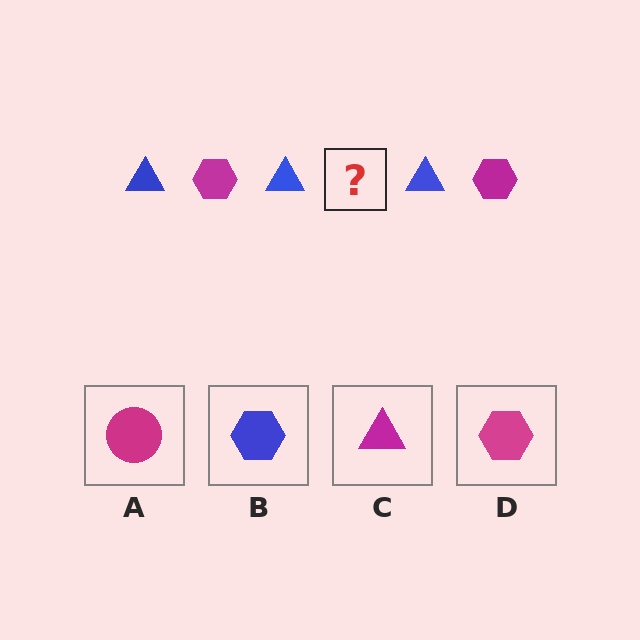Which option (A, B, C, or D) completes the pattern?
D.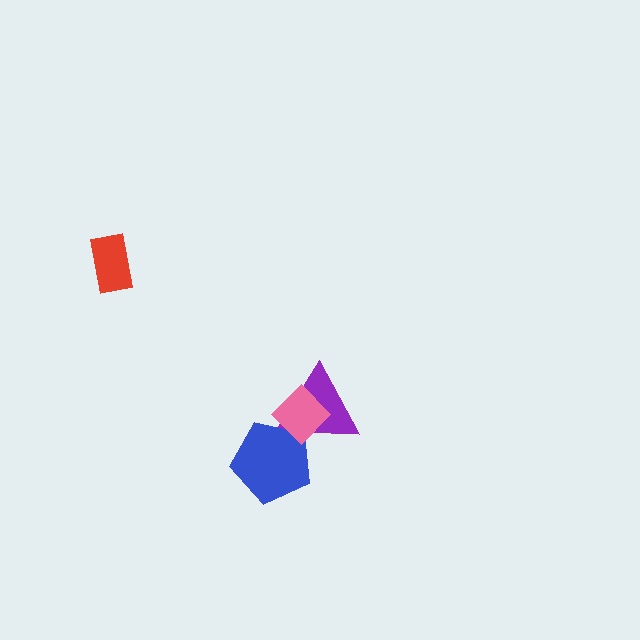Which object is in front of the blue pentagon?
The pink diamond is in front of the blue pentagon.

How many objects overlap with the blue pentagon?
2 objects overlap with the blue pentagon.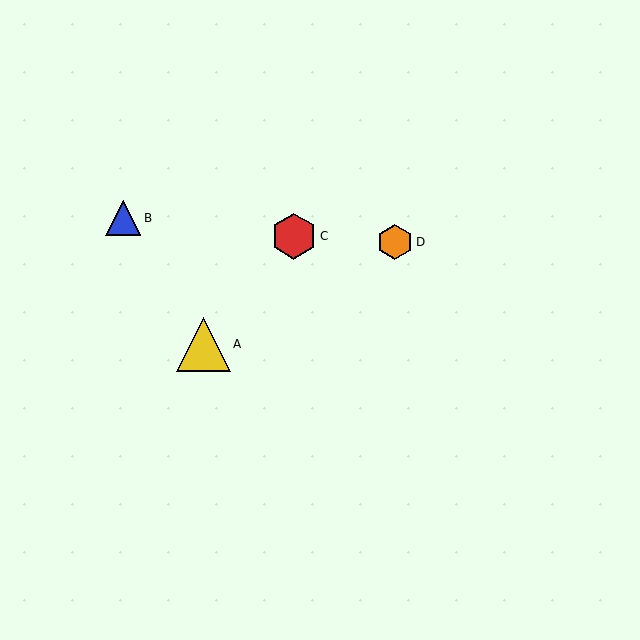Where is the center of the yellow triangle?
The center of the yellow triangle is at (203, 344).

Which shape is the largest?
The yellow triangle (labeled A) is the largest.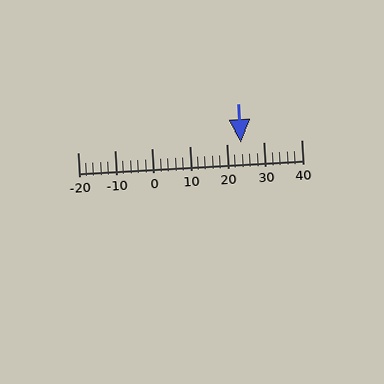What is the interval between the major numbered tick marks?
The major tick marks are spaced 10 units apart.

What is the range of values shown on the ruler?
The ruler shows values from -20 to 40.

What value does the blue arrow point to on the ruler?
The blue arrow points to approximately 24.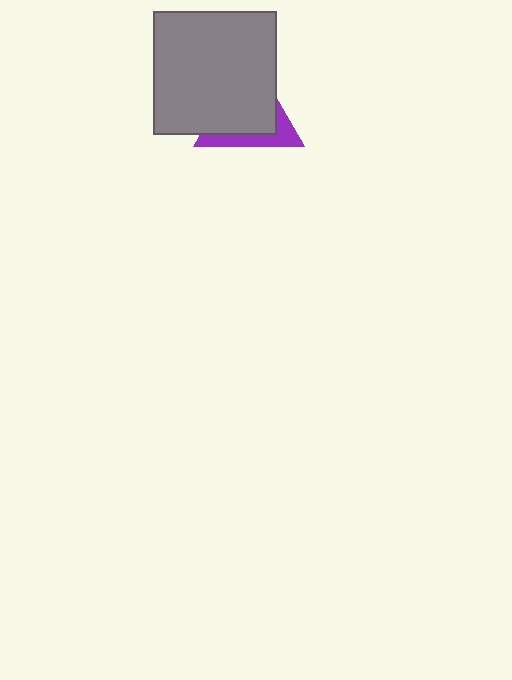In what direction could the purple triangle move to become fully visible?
The purple triangle could move toward the lower-right. That would shift it out from behind the gray square entirely.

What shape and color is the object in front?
The object in front is a gray square.